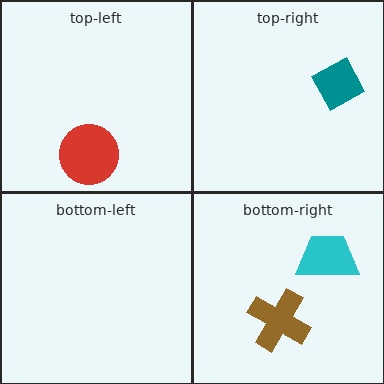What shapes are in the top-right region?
The teal diamond.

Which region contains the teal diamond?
The top-right region.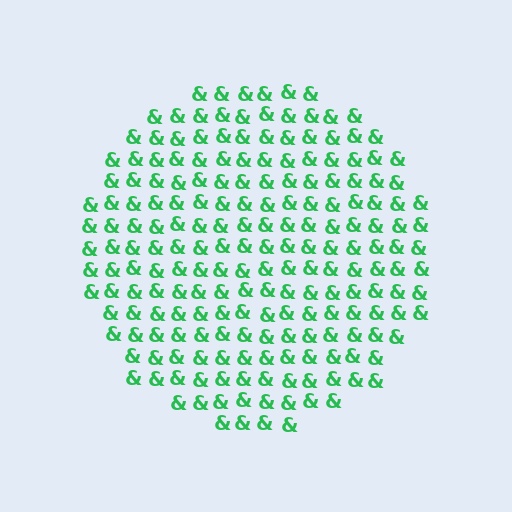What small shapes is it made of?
It is made of small ampersands.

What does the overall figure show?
The overall figure shows a circle.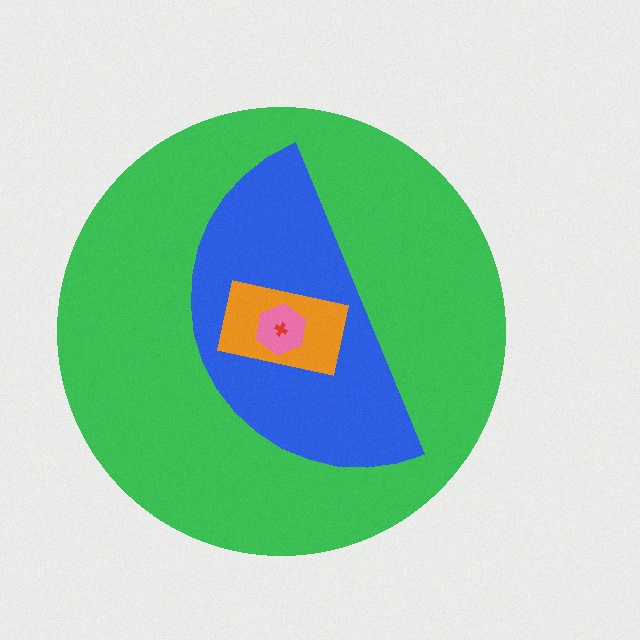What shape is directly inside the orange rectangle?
The pink hexagon.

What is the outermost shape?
The green circle.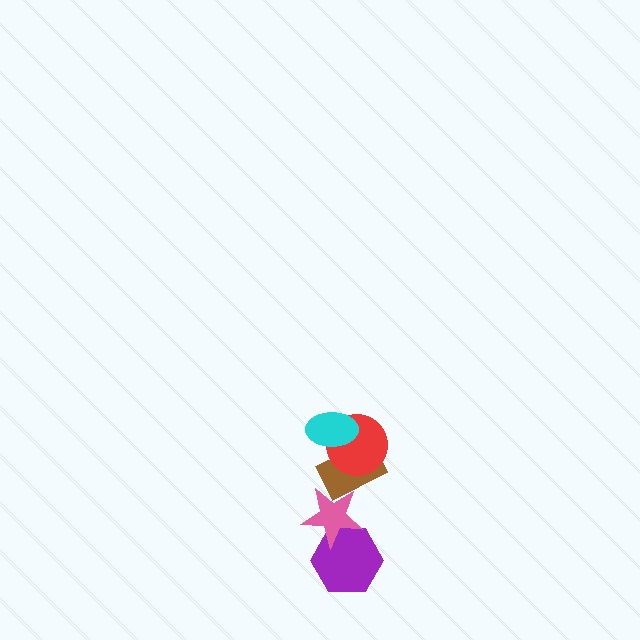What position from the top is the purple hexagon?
The purple hexagon is 5th from the top.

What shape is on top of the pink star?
The brown rectangle is on top of the pink star.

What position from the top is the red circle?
The red circle is 2nd from the top.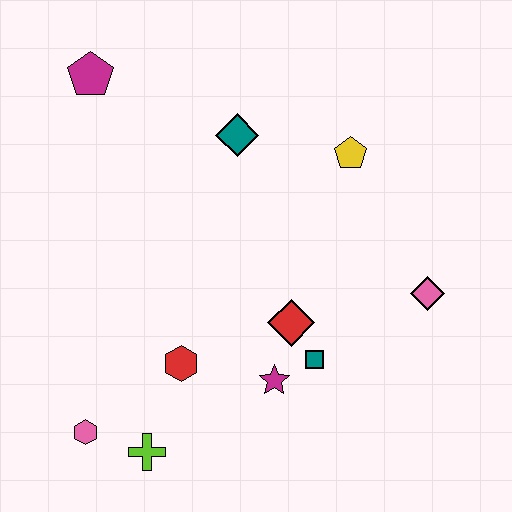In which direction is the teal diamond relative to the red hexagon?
The teal diamond is above the red hexagon.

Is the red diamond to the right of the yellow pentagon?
No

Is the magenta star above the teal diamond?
No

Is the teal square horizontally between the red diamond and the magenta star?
No